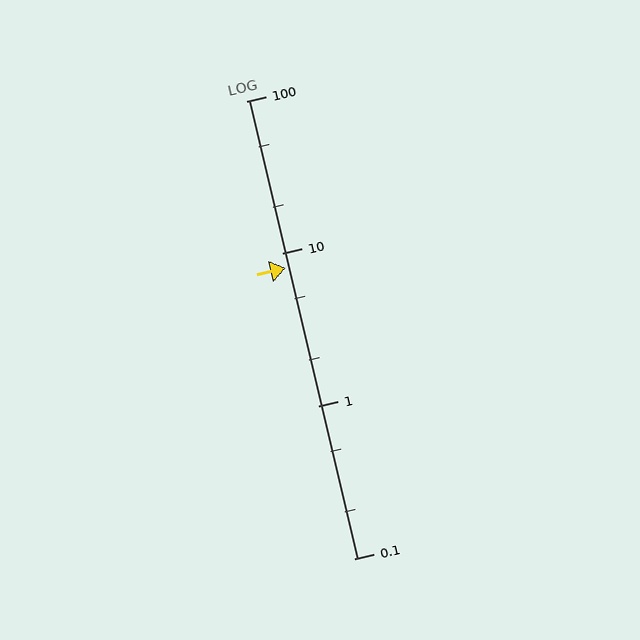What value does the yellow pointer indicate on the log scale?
The pointer indicates approximately 8.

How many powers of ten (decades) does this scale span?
The scale spans 3 decades, from 0.1 to 100.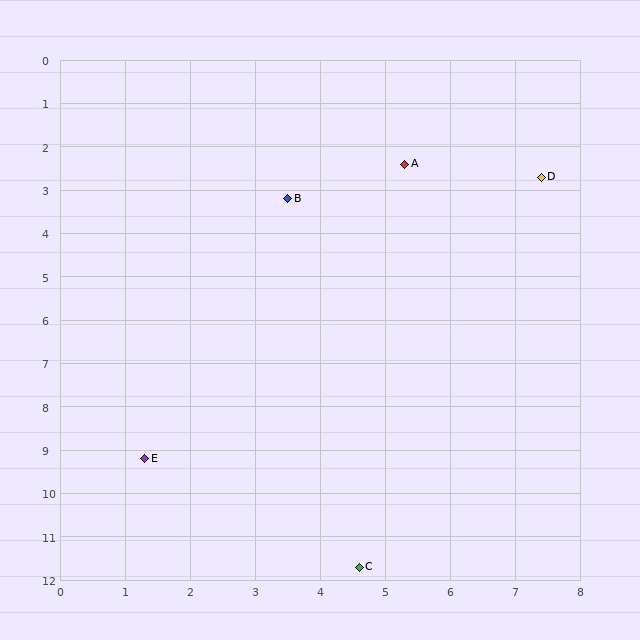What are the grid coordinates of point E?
Point E is at approximately (1.3, 9.2).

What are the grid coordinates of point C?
Point C is at approximately (4.6, 11.7).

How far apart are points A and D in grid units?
Points A and D are about 2.1 grid units apart.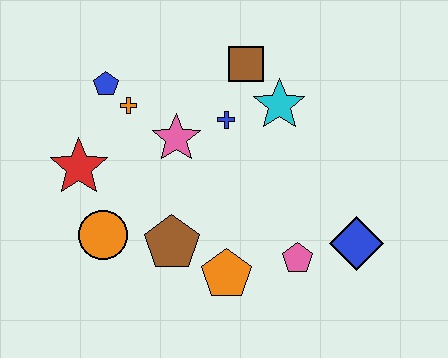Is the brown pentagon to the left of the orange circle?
No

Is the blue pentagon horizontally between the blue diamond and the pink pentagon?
No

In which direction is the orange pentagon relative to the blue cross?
The orange pentagon is below the blue cross.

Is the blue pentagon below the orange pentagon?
No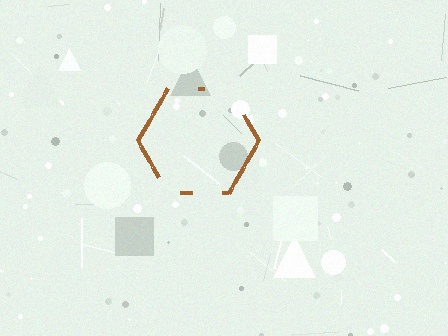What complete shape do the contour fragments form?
The contour fragments form a hexagon.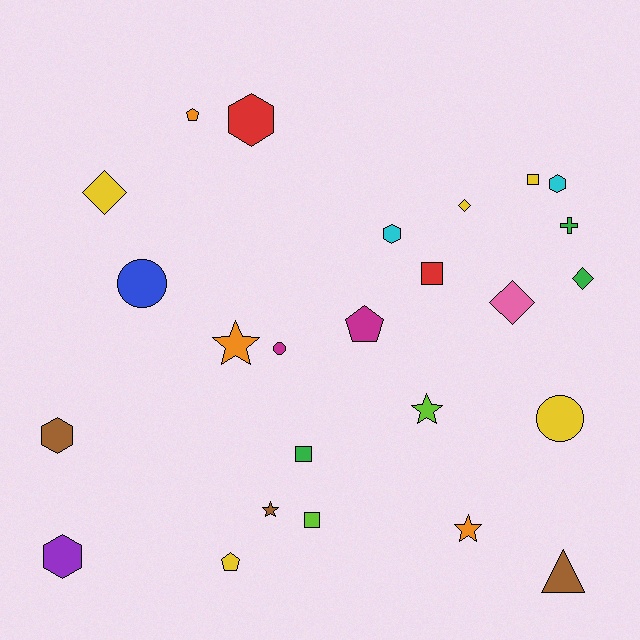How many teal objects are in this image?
There are no teal objects.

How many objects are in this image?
There are 25 objects.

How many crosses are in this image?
There is 1 cross.